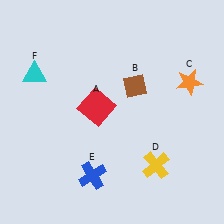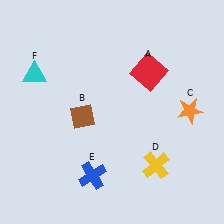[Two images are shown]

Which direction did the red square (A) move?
The red square (A) moved right.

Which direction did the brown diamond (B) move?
The brown diamond (B) moved left.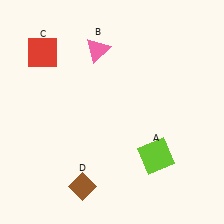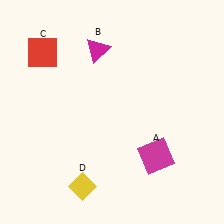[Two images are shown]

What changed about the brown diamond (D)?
In Image 1, D is brown. In Image 2, it changed to yellow.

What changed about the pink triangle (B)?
In Image 1, B is pink. In Image 2, it changed to magenta.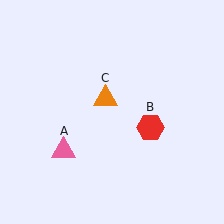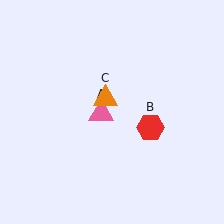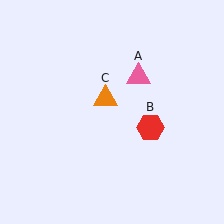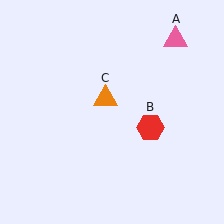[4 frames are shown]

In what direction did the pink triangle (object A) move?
The pink triangle (object A) moved up and to the right.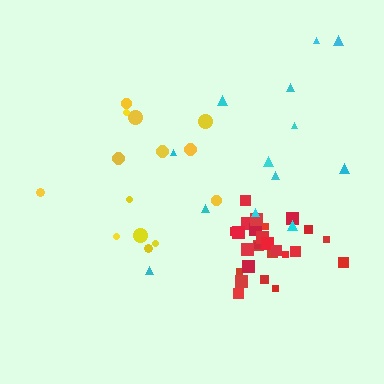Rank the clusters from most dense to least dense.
red, yellow, cyan.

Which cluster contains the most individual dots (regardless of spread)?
Red (26).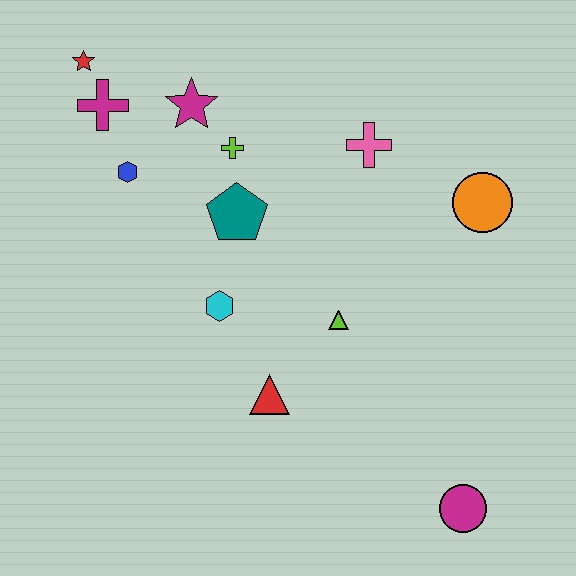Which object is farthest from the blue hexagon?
The magenta circle is farthest from the blue hexagon.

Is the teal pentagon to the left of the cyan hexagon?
No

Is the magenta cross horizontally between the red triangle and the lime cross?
No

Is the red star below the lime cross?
No